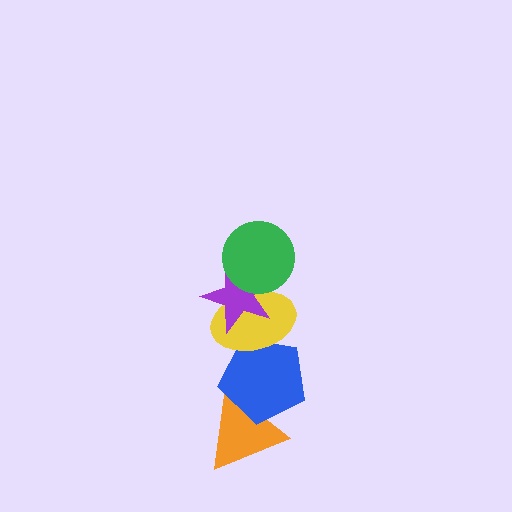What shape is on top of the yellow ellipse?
The purple star is on top of the yellow ellipse.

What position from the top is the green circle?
The green circle is 1st from the top.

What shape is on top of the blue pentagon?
The yellow ellipse is on top of the blue pentagon.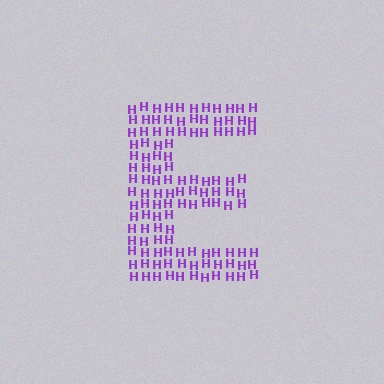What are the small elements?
The small elements are letter H's.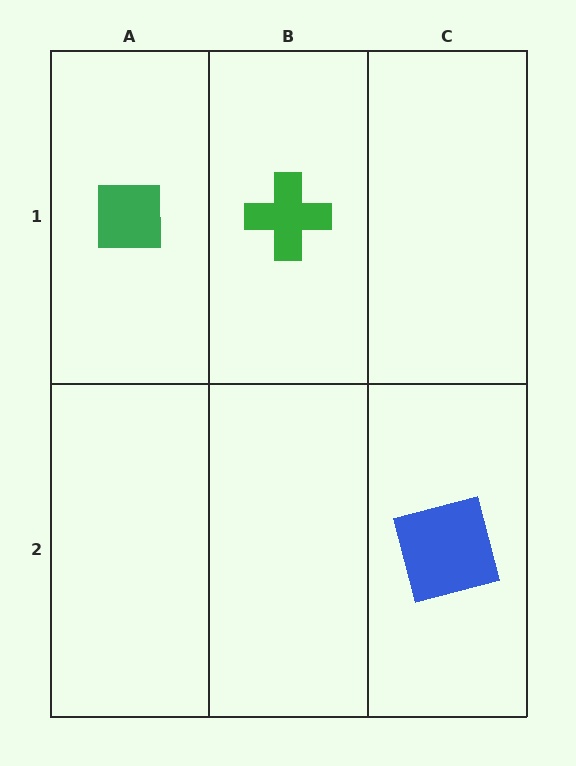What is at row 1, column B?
A green cross.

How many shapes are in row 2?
1 shape.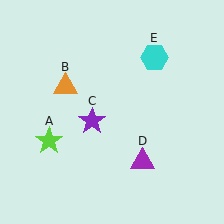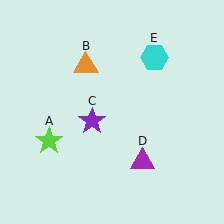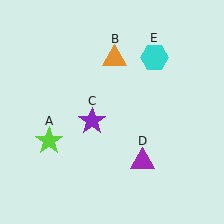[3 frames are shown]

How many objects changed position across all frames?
1 object changed position: orange triangle (object B).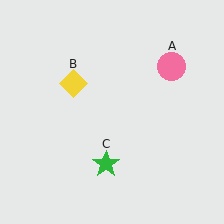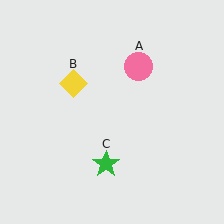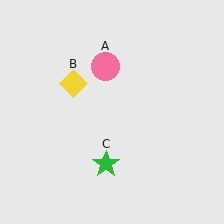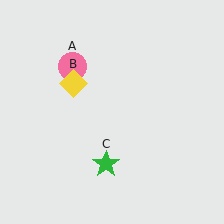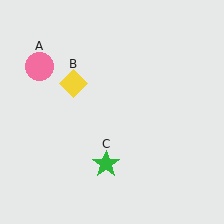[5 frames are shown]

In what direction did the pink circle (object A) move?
The pink circle (object A) moved left.